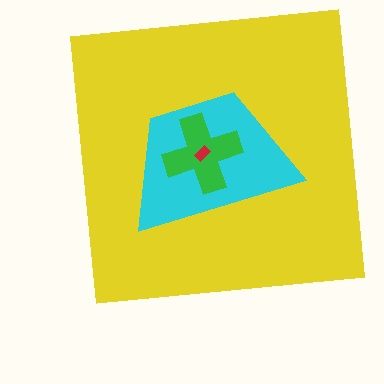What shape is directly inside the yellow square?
The cyan trapezoid.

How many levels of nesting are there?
4.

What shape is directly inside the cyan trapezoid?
The green cross.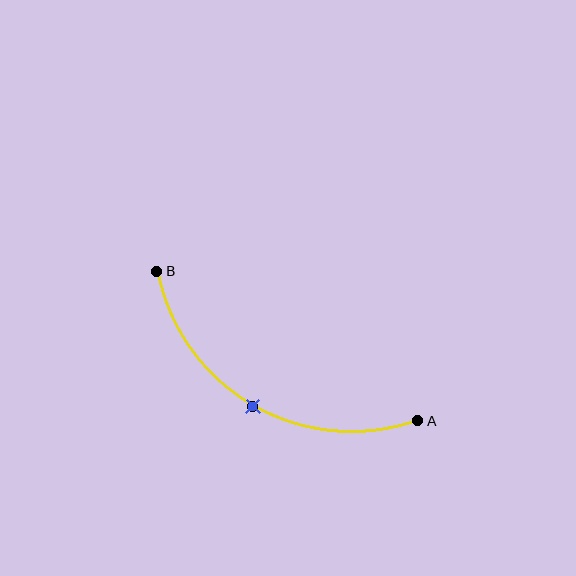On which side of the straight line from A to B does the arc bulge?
The arc bulges below the straight line connecting A and B.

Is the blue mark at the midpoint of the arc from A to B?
Yes. The blue mark lies on the arc at equal arc-length from both A and B — it is the arc midpoint.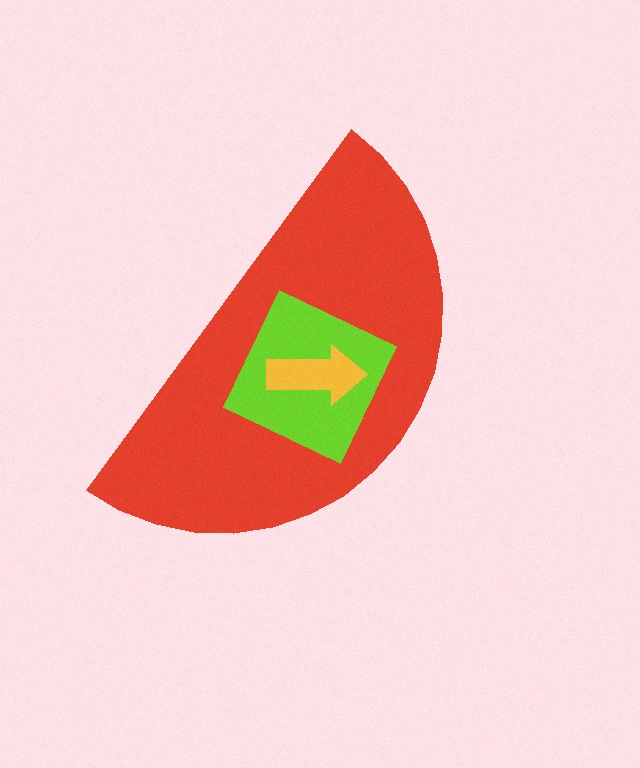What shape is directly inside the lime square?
The yellow arrow.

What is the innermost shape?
The yellow arrow.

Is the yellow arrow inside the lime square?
Yes.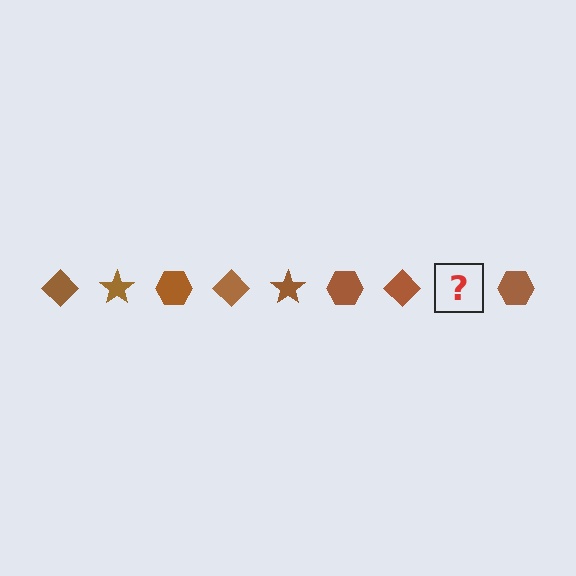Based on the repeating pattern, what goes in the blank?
The blank should be a brown star.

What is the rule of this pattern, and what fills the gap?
The rule is that the pattern cycles through diamond, star, hexagon shapes in brown. The gap should be filled with a brown star.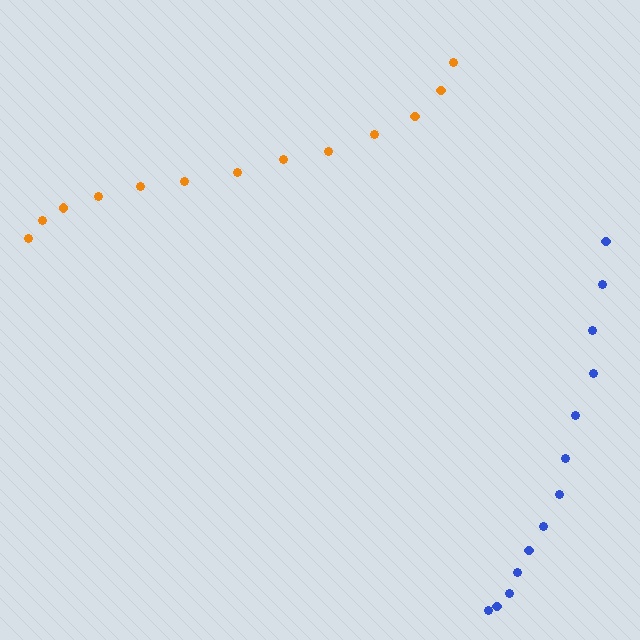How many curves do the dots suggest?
There are 2 distinct paths.